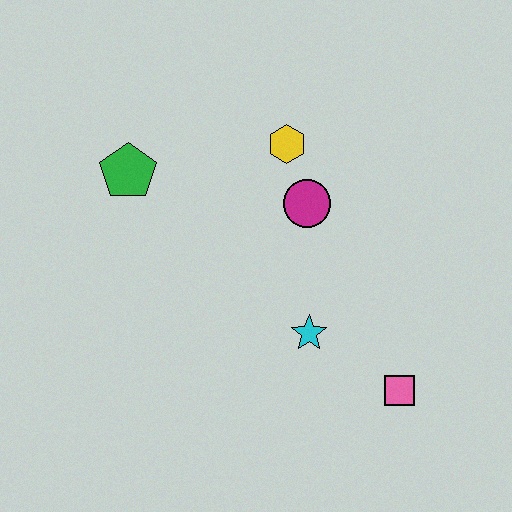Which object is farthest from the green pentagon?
The pink square is farthest from the green pentagon.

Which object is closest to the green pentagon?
The yellow hexagon is closest to the green pentagon.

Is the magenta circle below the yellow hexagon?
Yes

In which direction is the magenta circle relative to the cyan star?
The magenta circle is above the cyan star.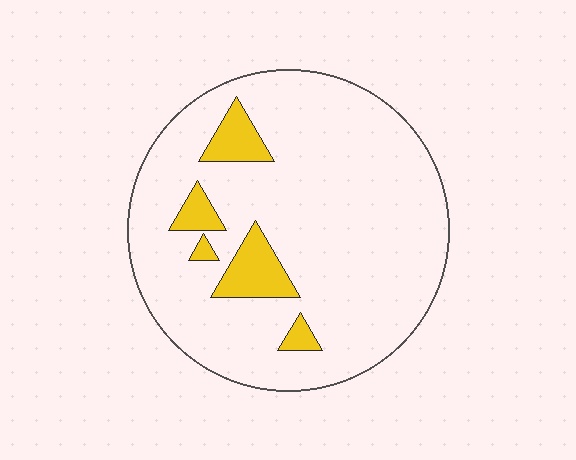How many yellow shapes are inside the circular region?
5.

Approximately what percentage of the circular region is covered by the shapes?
Approximately 10%.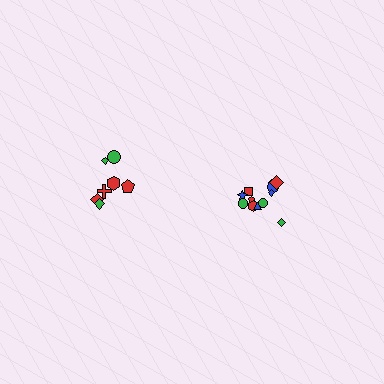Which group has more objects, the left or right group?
The right group.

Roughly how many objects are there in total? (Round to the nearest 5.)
Roughly 20 objects in total.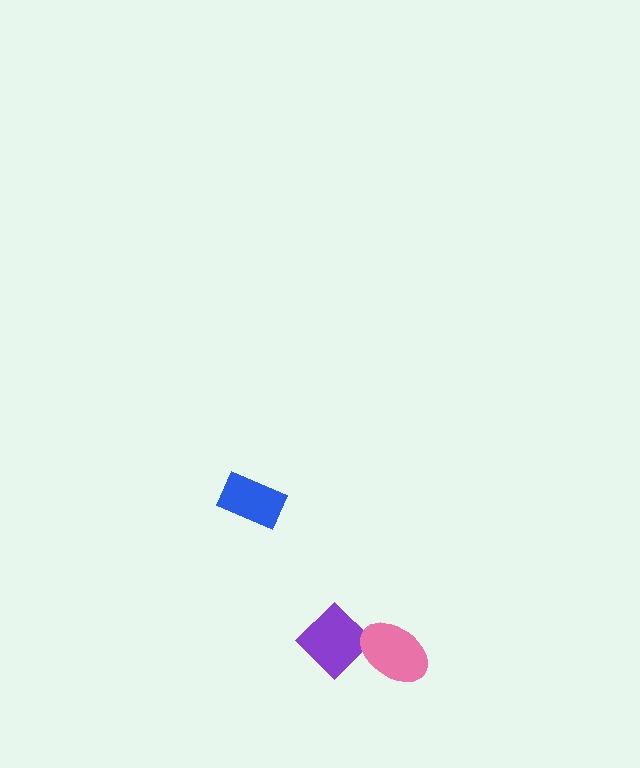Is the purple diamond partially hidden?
Yes, it is partially covered by another shape.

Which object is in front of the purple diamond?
The pink ellipse is in front of the purple diamond.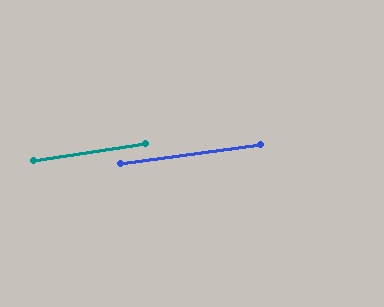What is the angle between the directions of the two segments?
Approximately 0 degrees.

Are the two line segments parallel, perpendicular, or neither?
Parallel — their directions differ by only 0.4°.